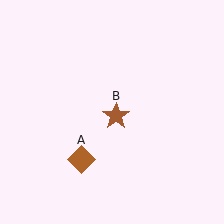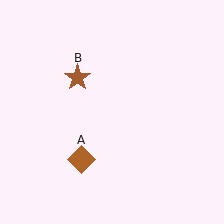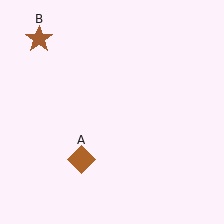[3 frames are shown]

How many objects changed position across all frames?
1 object changed position: brown star (object B).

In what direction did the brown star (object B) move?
The brown star (object B) moved up and to the left.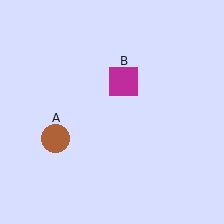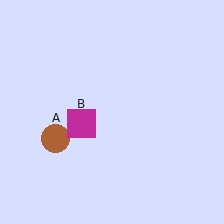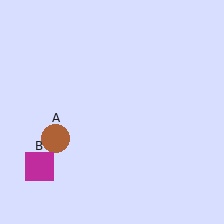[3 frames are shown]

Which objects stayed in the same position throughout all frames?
Brown circle (object A) remained stationary.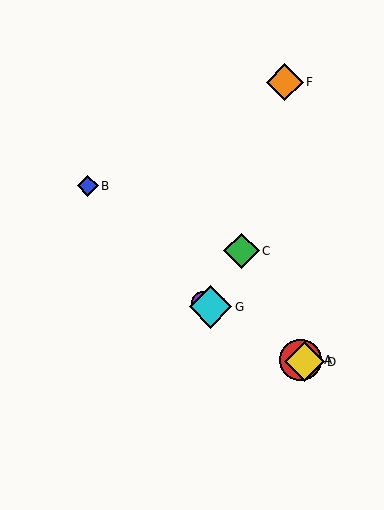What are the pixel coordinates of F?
Object F is at (285, 82).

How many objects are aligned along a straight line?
4 objects (A, D, E, G) are aligned along a straight line.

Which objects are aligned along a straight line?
Objects A, D, E, G are aligned along a straight line.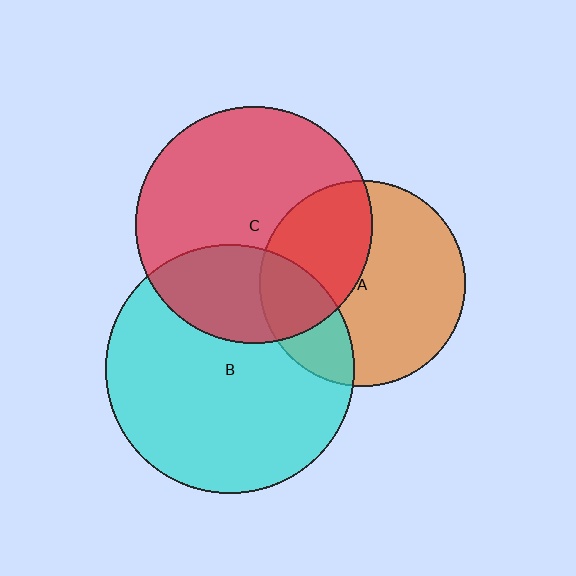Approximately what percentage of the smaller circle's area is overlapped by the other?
Approximately 25%.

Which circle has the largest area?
Circle B (cyan).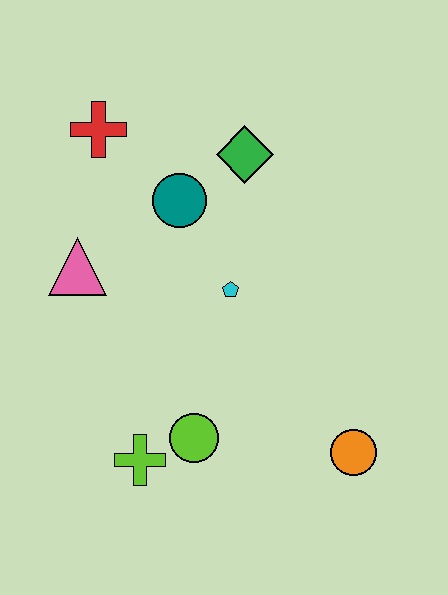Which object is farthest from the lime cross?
The red cross is farthest from the lime cross.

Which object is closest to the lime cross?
The lime circle is closest to the lime cross.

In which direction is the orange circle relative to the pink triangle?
The orange circle is to the right of the pink triangle.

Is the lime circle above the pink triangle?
No